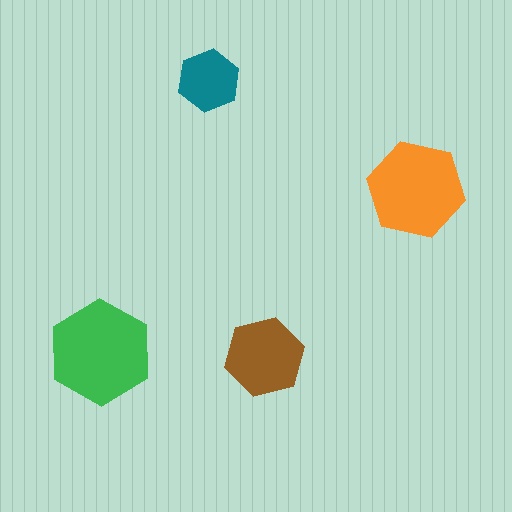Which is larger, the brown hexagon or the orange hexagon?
The orange one.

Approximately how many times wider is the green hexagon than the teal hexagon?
About 1.5 times wider.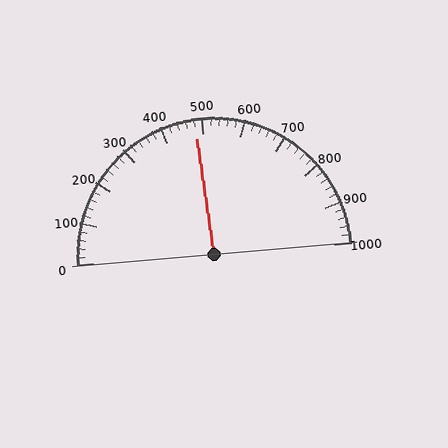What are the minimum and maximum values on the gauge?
The gauge ranges from 0 to 1000.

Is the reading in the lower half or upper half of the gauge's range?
The reading is in the lower half of the range (0 to 1000).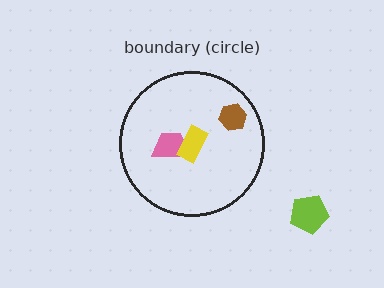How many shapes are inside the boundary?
3 inside, 1 outside.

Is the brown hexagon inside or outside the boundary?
Inside.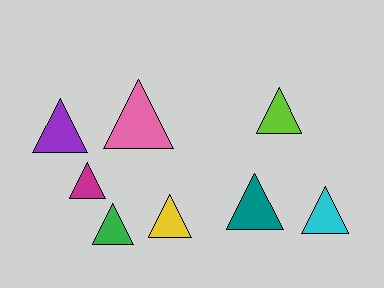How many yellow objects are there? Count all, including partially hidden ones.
There is 1 yellow object.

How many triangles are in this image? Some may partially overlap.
There are 8 triangles.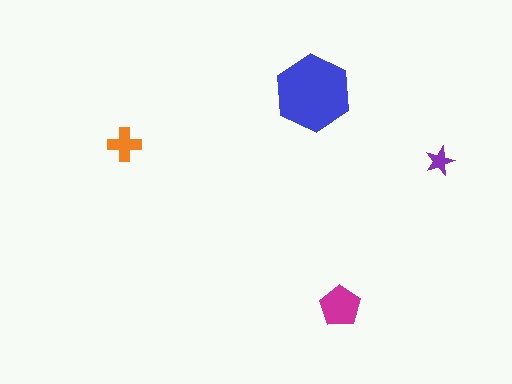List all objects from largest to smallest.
The blue hexagon, the magenta pentagon, the orange cross, the purple star.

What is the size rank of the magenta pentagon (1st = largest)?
2nd.